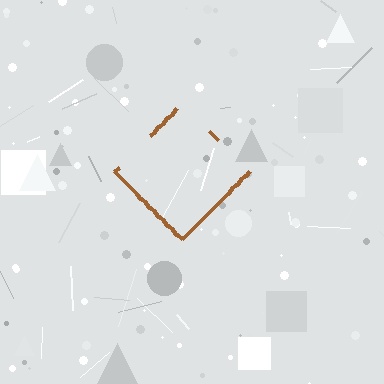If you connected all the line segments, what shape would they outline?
They would outline a diamond.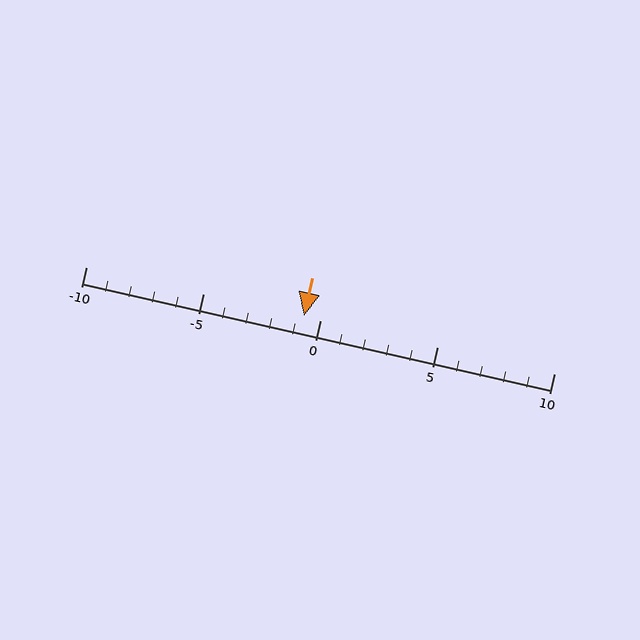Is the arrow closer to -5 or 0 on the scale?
The arrow is closer to 0.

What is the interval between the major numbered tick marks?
The major tick marks are spaced 5 units apart.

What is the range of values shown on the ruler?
The ruler shows values from -10 to 10.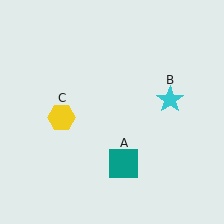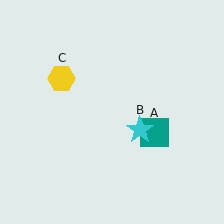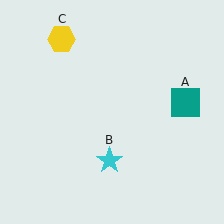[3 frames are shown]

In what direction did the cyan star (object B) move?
The cyan star (object B) moved down and to the left.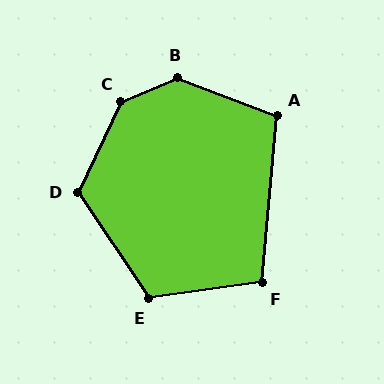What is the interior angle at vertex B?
Approximately 137 degrees (obtuse).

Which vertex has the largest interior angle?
C, at approximately 138 degrees.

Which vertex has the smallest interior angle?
F, at approximately 103 degrees.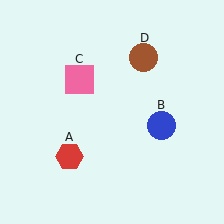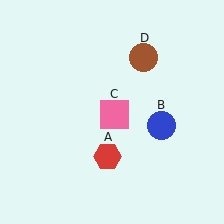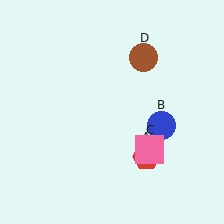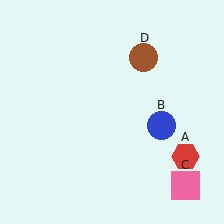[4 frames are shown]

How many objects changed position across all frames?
2 objects changed position: red hexagon (object A), pink square (object C).